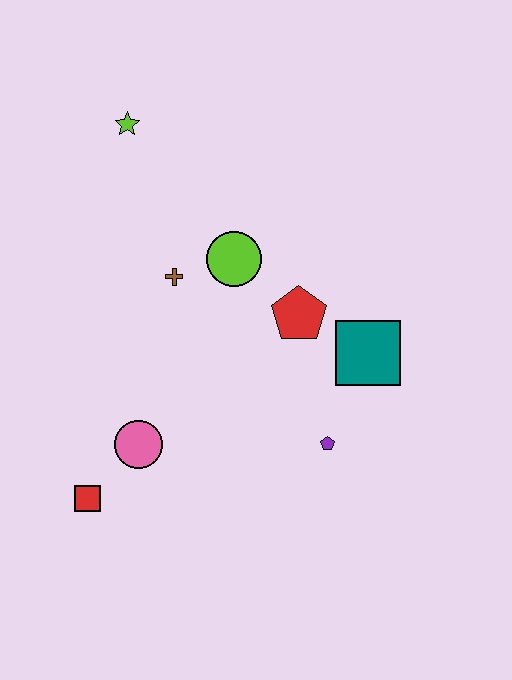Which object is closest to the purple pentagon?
The teal square is closest to the purple pentagon.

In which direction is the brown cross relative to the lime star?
The brown cross is below the lime star.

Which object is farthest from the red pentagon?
The red square is farthest from the red pentagon.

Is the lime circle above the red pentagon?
Yes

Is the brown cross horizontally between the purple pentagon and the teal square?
No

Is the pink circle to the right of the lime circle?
No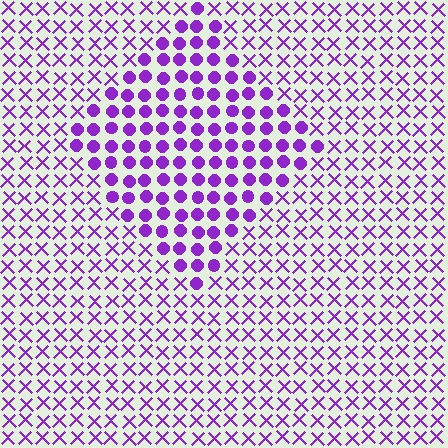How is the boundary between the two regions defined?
The boundary is defined by a change in element shape: circles inside vs. X marks outside. All elements share the same color and spacing.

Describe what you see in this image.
The image is filled with small purple elements arranged in a uniform grid. A diamond-shaped region contains circles, while the surrounding area contains X marks. The boundary is defined purely by the change in element shape.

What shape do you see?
I see a diamond.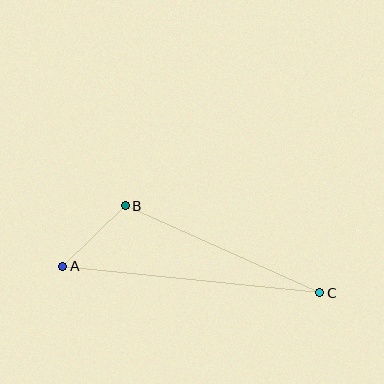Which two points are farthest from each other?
Points A and C are farthest from each other.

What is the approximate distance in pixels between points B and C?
The distance between B and C is approximately 213 pixels.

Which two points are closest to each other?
Points A and B are closest to each other.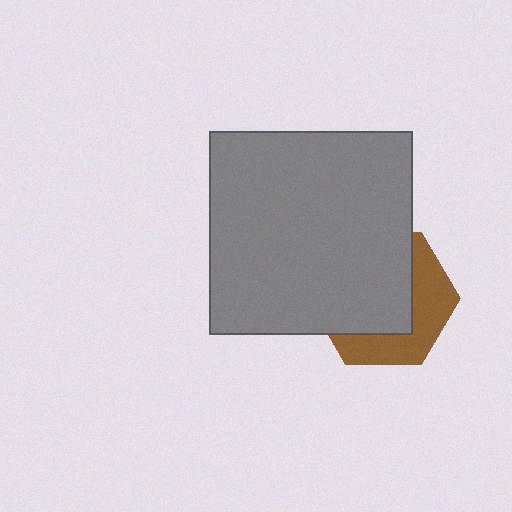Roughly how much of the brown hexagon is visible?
A small part of it is visible (roughly 39%).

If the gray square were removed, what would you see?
You would see the complete brown hexagon.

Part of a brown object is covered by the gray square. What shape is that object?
It is a hexagon.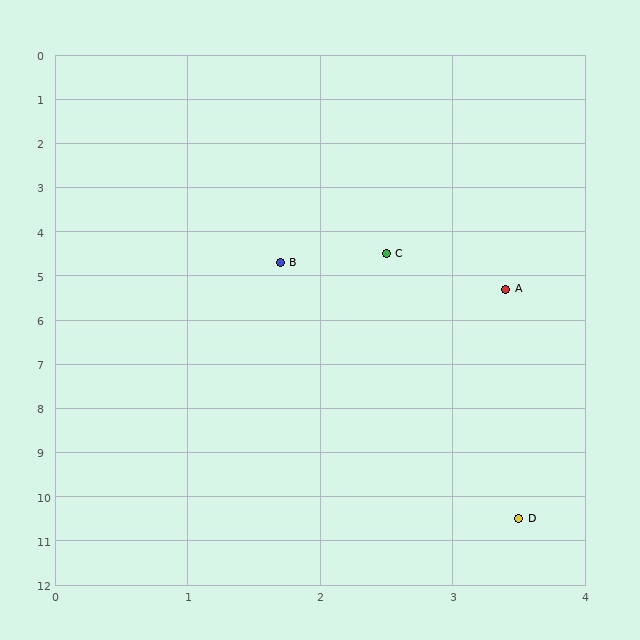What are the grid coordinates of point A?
Point A is at approximately (3.4, 5.3).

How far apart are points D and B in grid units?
Points D and B are about 6.1 grid units apart.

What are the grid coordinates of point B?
Point B is at approximately (1.7, 4.7).